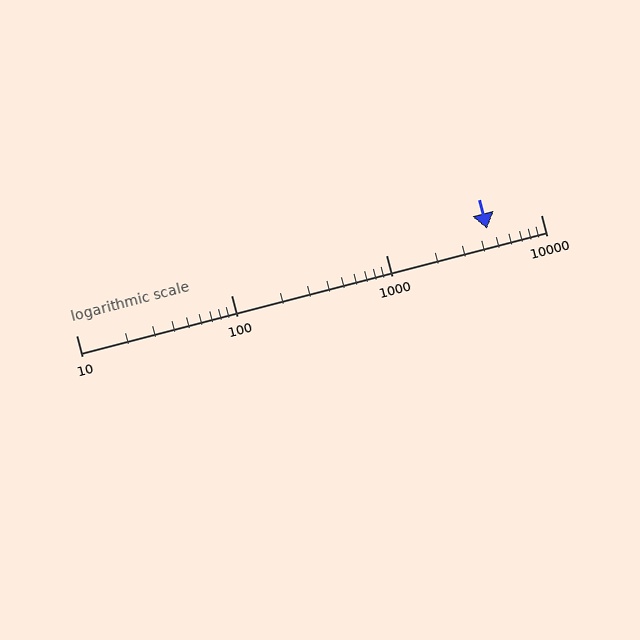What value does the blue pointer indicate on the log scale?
The pointer indicates approximately 4500.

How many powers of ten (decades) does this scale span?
The scale spans 3 decades, from 10 to 10000.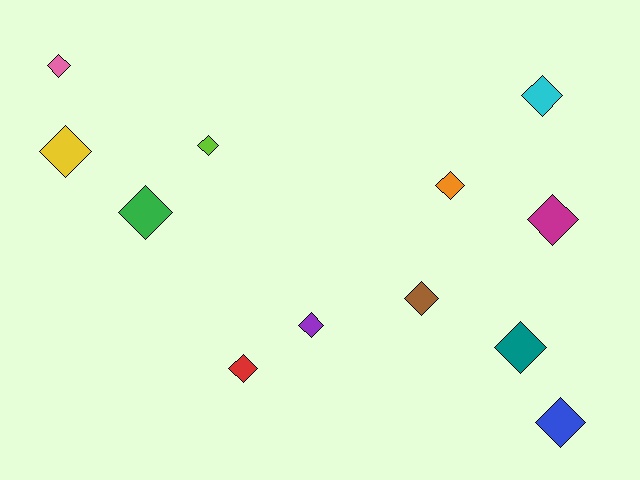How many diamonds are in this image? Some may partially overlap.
There are 12 diamonds.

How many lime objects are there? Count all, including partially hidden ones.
There is 1 lime object.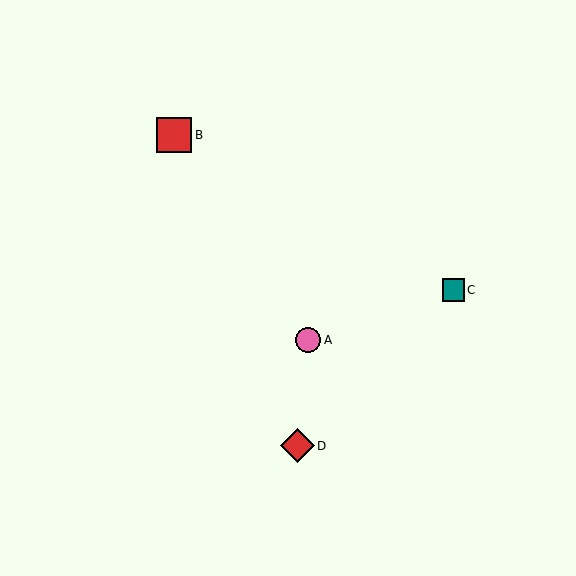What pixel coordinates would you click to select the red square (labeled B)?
Click at (174, 135) to select the red square B.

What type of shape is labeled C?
Shape C is a teal square.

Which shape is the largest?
The red square (labeled B) is the largest.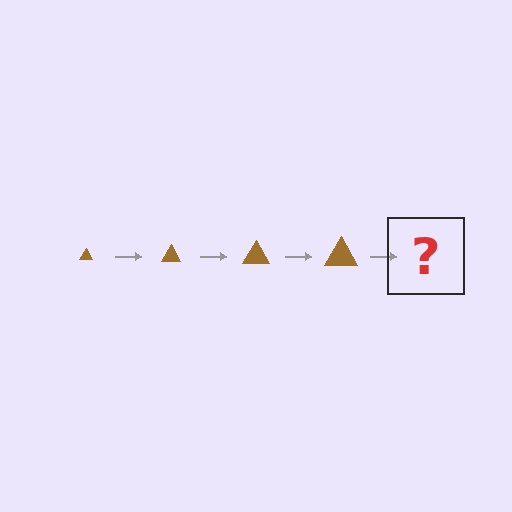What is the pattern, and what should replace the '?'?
The pattern is that the triangle gets progressively larger each step. The '?' should be a brown triangle, larger than the previous one.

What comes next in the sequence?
The next element should be a brown triangle, larger than the previous one.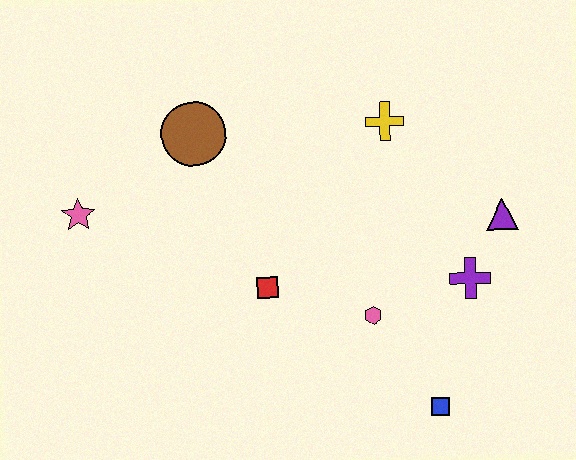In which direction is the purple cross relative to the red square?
The purple cross is to the right of the red square.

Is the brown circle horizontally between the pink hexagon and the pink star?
Yes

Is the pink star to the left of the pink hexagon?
Yes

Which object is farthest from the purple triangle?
The pink star is farthest from the purple triangle.